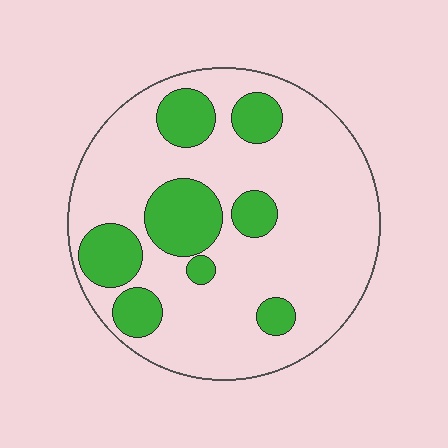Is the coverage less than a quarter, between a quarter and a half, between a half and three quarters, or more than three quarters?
Less than a quarter.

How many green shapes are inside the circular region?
8.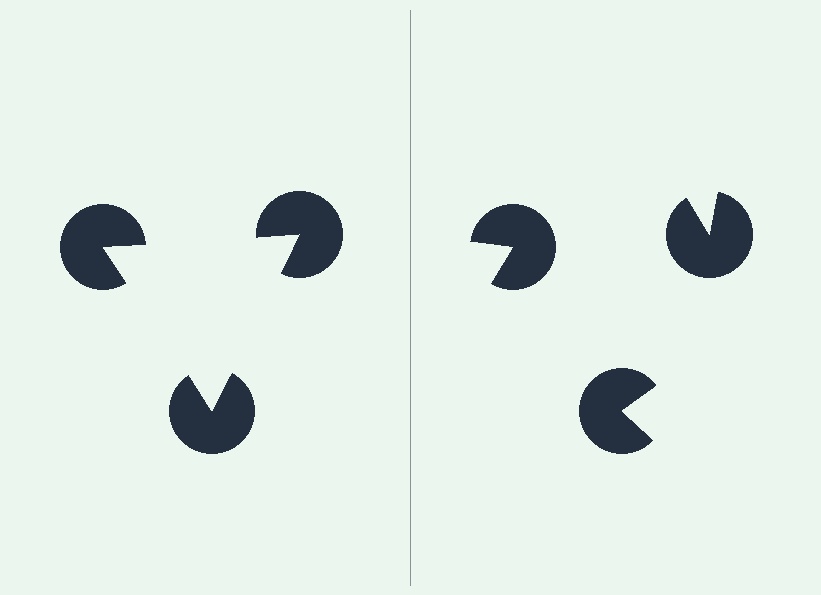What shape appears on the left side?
An illusory triangle.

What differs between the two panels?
The pac-man discs are positioned identically on both sides; only the wedge orientations differ. On the left they align to a triangle; on the right they are misaligned.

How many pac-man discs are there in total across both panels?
6 — 3 on each side.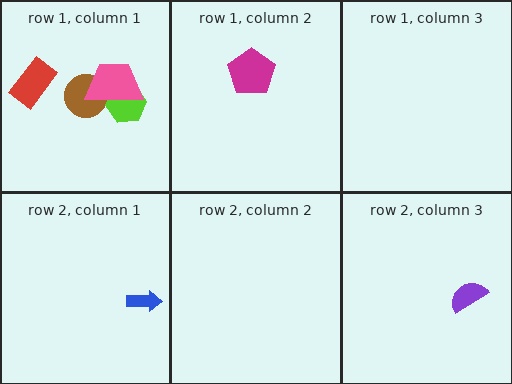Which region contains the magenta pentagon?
The row 1, column 2 region.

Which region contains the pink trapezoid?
The row 1, column 1 region.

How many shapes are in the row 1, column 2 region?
1.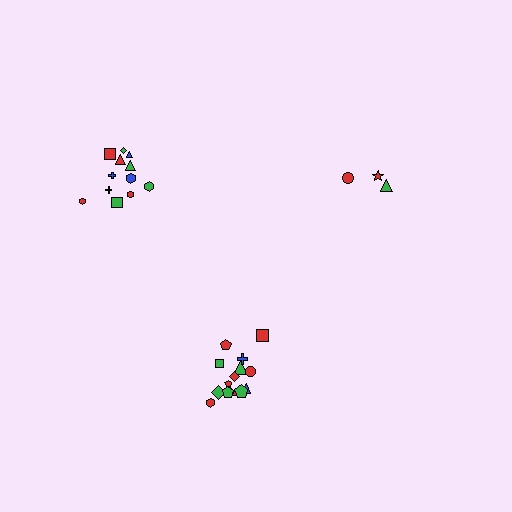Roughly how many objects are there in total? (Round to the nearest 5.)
Roughly 30 objects in total.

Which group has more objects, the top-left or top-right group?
The top-left group.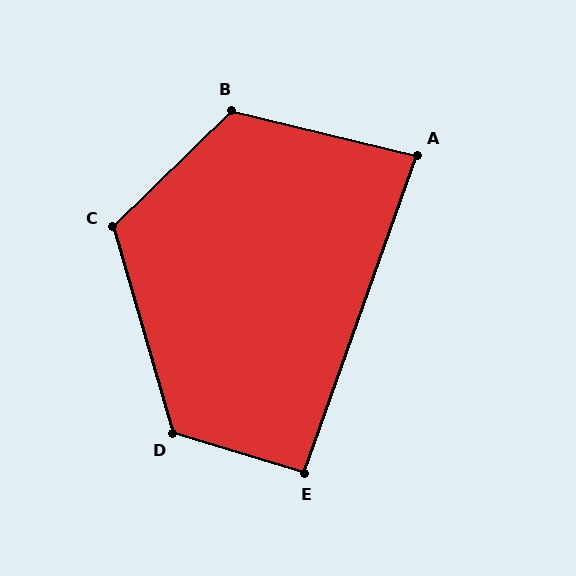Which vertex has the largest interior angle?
D, at approximately 123 degrees.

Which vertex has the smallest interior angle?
A, at approximately 84 degrees.